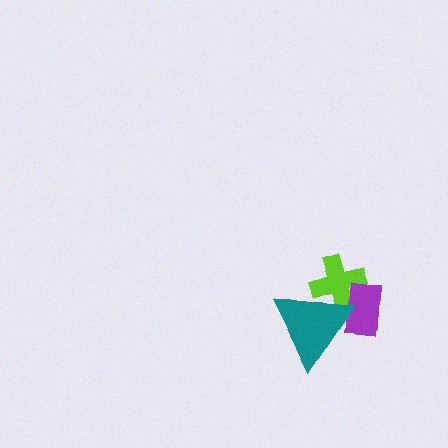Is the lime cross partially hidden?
Yes, it is partially covered by another shape.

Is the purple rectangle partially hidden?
Yes, it is partially covered by another shape.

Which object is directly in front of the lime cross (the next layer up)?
The purple rectangle is directly in front of the lime cross.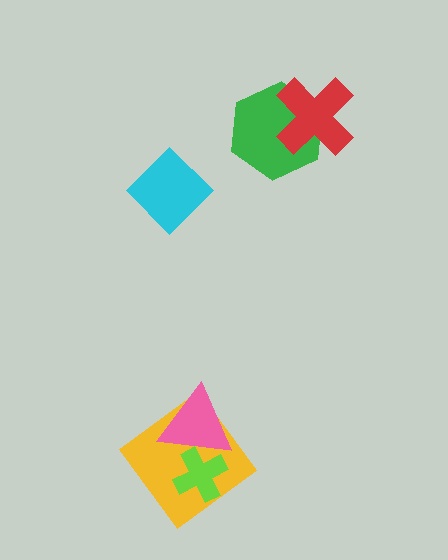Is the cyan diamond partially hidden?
No, no other shape covers it.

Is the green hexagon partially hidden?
Yes, it is partially covered by another shape.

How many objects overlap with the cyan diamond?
0 objects overlap with the cyan diamond.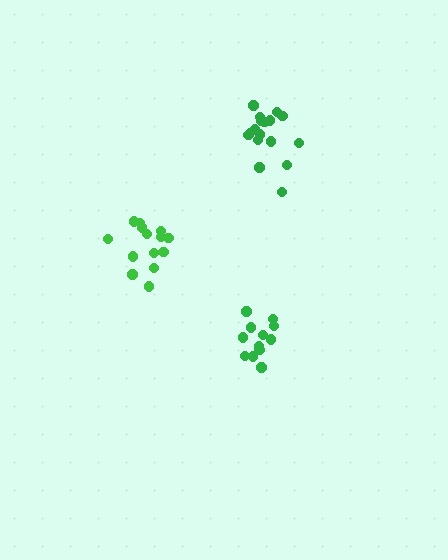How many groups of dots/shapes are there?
There are 3 groups.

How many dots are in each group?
Group 1: 17 dots, Group 2: 15 dots, Group 3: 12 dots (44 total).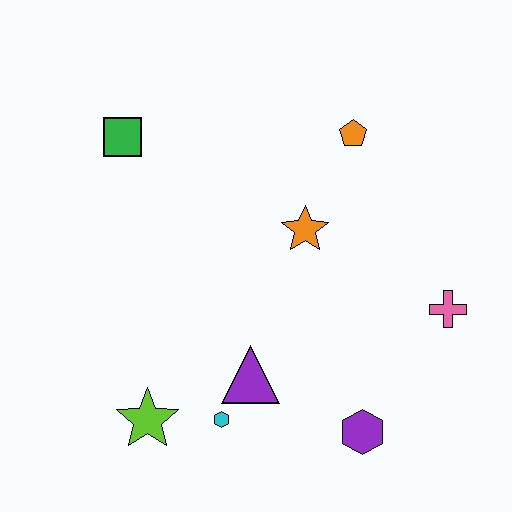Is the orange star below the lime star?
No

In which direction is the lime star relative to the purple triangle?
The lime star is to the left of the purple triangle.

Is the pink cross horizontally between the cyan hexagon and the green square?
No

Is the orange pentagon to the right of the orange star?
Yes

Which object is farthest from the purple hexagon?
The green square is farthest from the purple hexagon.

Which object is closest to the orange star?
The orange pentagon is closest to the orange star.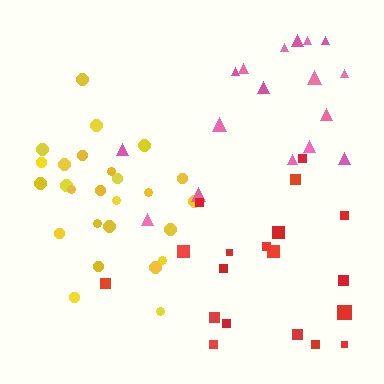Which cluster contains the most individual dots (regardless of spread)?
Yellow (26).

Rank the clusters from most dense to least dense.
yellow, red, pink.